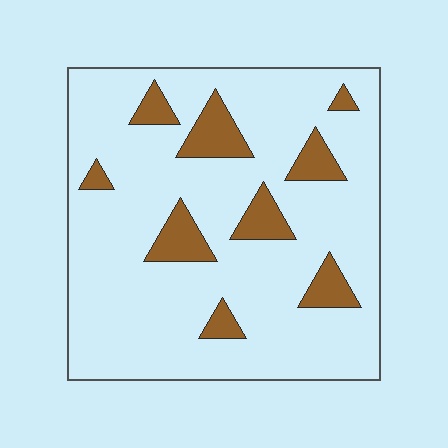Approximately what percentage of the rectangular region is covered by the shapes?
Approximately 15%.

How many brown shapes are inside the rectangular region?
9.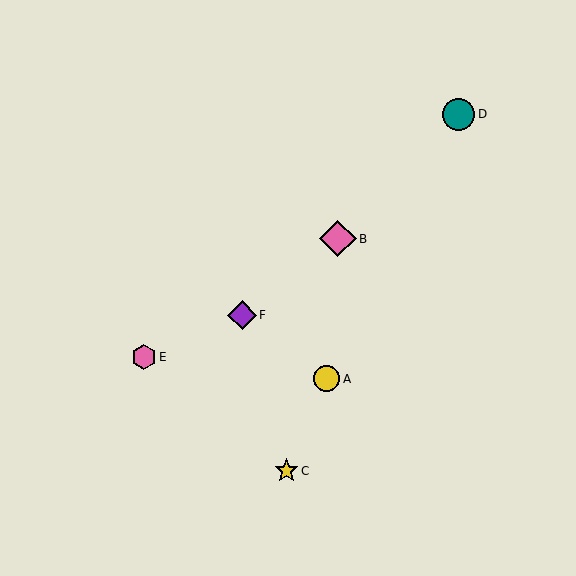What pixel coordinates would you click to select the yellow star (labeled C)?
Click at (286, 471) to select the yellow star C.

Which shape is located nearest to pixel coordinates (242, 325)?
The purple diamond (labeled F) at (242, 315) is nearest to that location.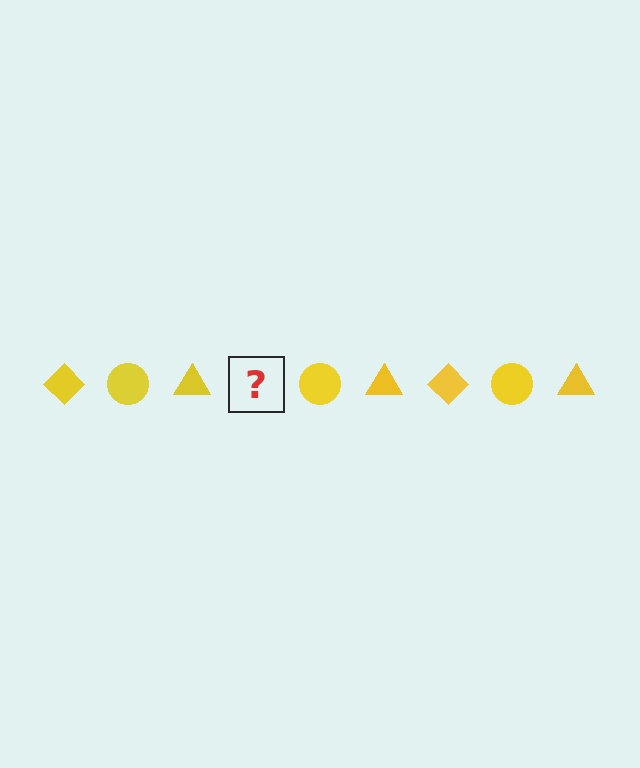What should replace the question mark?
The question mark should be replaced with a yellow diamond.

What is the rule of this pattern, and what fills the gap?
The rule is that the pattern cycles through diamond, circle, triangle shapes in yellow. The gap should be filled with a yellow diamond.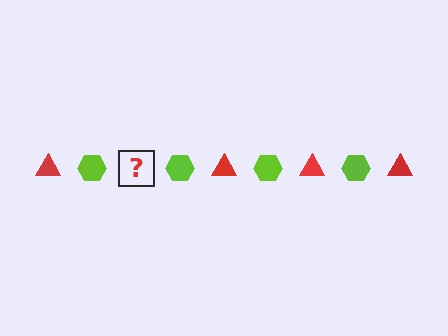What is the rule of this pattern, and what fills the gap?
The rule is that the pattern alternates between red triangle and lime hexagon. The gap should be filled with a red triangle.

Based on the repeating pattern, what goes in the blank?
The blank should be a red triangle.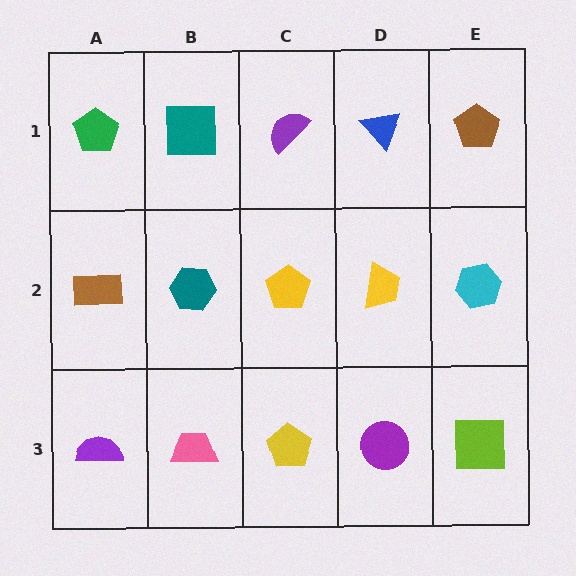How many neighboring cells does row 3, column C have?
3.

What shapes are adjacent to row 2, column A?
A green pentagon (row 1, column A), a purple semicircle (row 3, column A), a teal hexagon (row 2, column B).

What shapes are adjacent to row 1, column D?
A yellow trapezoid (row 2, column D), a purple semicircle (row 1, column C), a brown pentagon (row 1, column E).